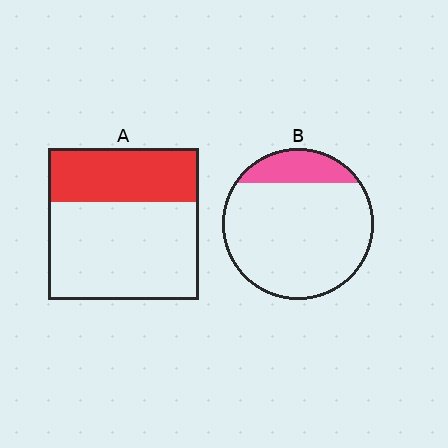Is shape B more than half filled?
No.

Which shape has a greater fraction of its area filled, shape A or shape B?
Shape A.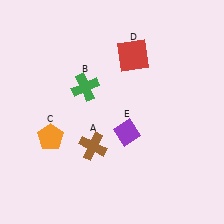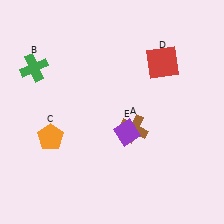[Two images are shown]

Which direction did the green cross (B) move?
The green cross (B) moved left.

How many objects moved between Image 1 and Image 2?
3 objects moved between the two images.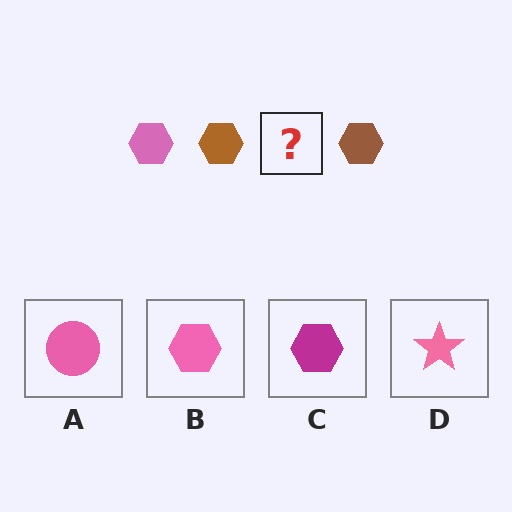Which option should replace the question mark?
Option B.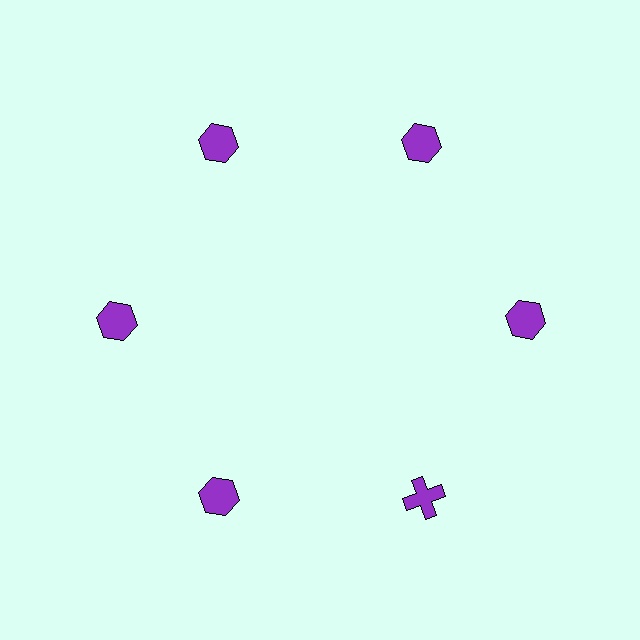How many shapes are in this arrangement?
There are 6 shapes arranged in a ring pattern.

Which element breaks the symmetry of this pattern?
The purple cross at roughly the 5 o'clock position breaks the symmetry. All other shapes are purple hexagons.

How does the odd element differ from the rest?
It has a different shape: cross instead of hexagon.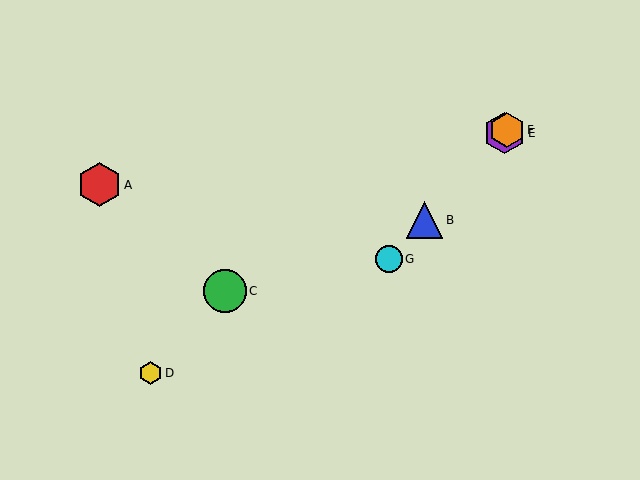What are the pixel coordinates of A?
Object A is at (99, 185).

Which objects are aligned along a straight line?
Objects B, E, F, G are aligned along a straight line.